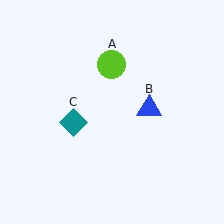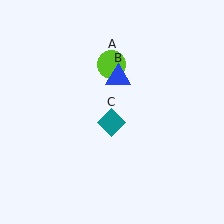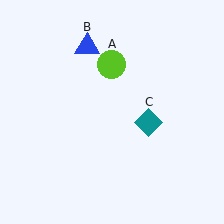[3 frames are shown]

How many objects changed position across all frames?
2 objects changed position: blue triangle (object B), teal diamond (object C).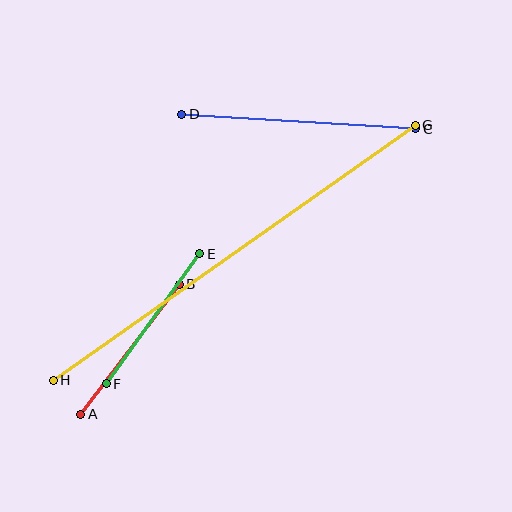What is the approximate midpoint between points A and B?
The midpoint is at approximately (130, 349) pixels.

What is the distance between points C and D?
The distance is approximately 234 pixels.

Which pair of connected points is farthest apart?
Points G and H are farthest apart.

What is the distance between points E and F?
The distance is approximately 160 pixels.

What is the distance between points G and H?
The distance is approximately 443 pixels.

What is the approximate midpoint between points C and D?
The midpoint is at approximately (299, 122) pixels.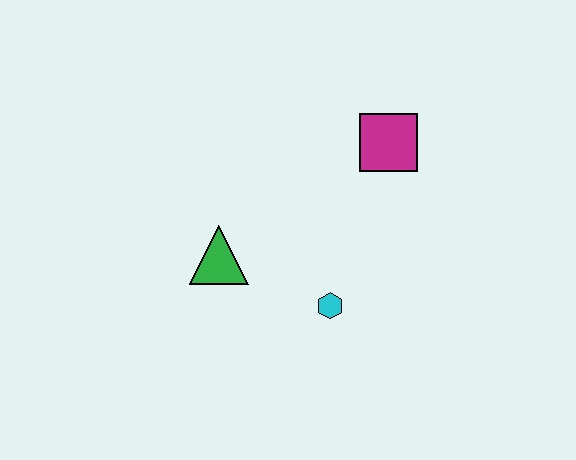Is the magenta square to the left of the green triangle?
No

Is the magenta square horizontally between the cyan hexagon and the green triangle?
No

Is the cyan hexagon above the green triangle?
No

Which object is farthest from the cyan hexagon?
The magenta square is farthest from the cyan hexagon.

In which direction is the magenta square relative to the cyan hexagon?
The magenta square is above the cyan hexagon.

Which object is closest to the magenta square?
The cyan hexagon is closest to the magenta square.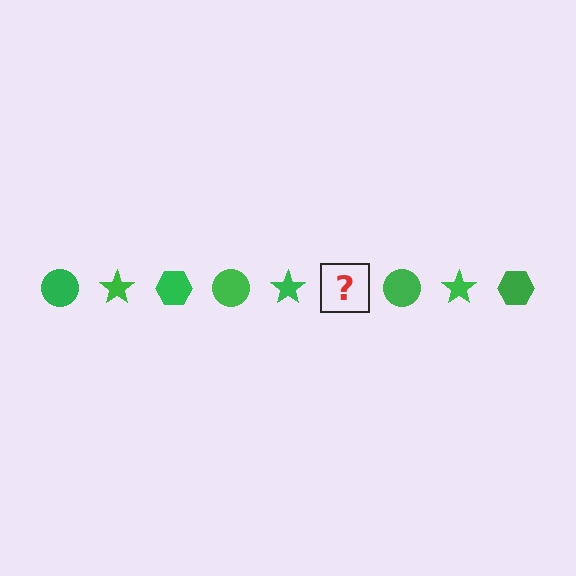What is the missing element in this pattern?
The missing element is a green hexagon.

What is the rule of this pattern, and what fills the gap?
The rule is that the pattern cycles through circle, star, hexagon shapes in green. The gap should be filled with a green hexagon.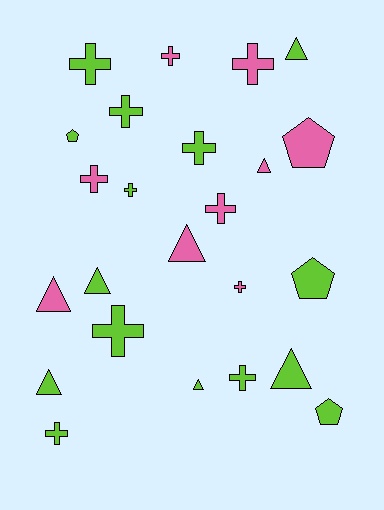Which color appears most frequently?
Lime, with 15 objects.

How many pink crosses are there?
There are 5 pink crosses.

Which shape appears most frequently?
Cross, with 12 objects.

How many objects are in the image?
There are 24 objects.